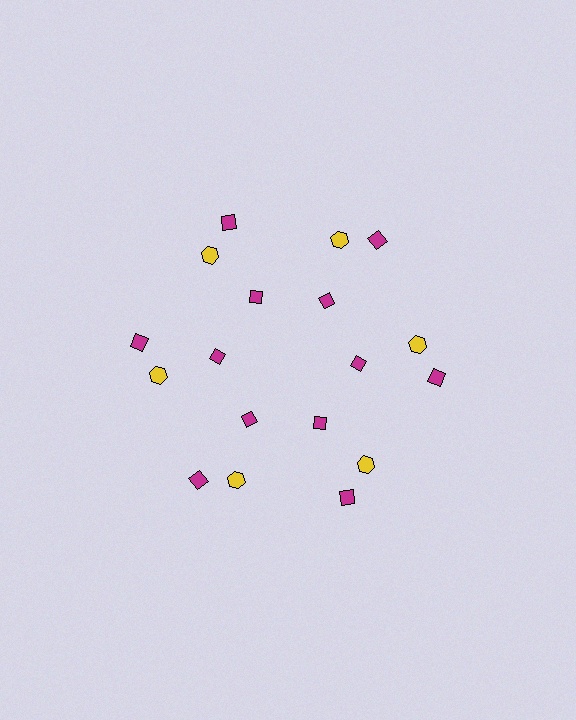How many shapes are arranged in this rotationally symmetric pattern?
There are 18 shapes, arranged in 6 groups of 3.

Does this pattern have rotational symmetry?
Yes, this pattern has 6-fold rotational symmetry. It looks the same after rotating 60 degrees around the center.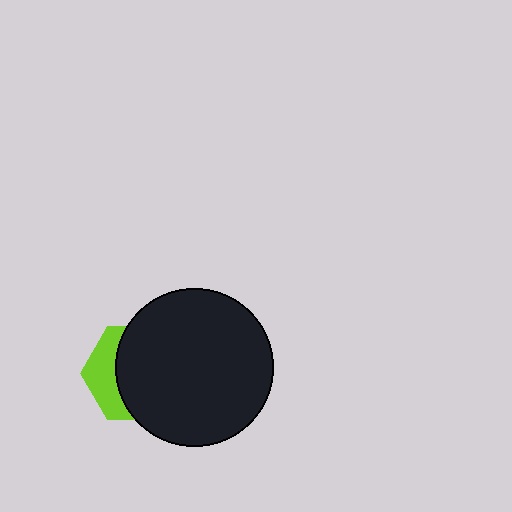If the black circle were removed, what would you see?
You would see the complete lime hexagon.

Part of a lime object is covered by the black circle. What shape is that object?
It is a hexagon.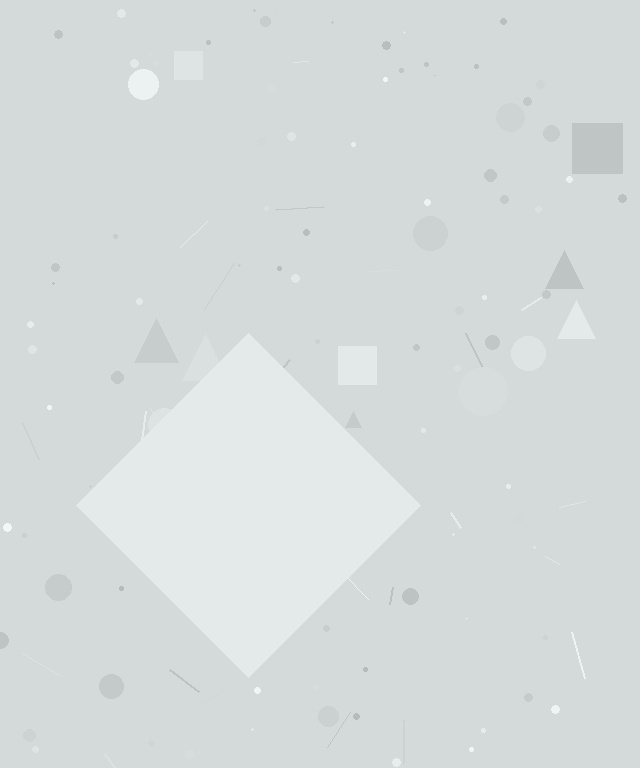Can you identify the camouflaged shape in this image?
The camouflaged shape is a diamond.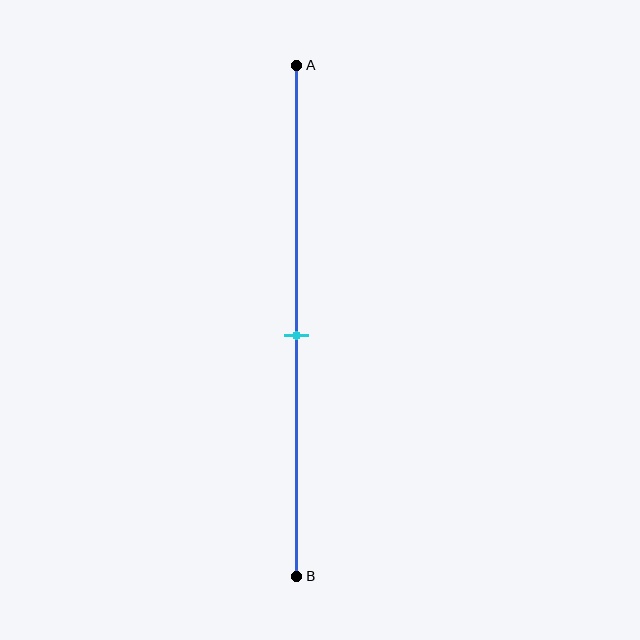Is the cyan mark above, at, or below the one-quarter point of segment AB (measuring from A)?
The cyan mark is below the one-quarter point of segment AB.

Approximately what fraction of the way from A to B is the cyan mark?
The cyan mark is approximately 55% of the way from A to B.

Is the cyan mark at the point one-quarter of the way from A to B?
No, the mark is at about 55% from A, not at the 25% one-quarter point.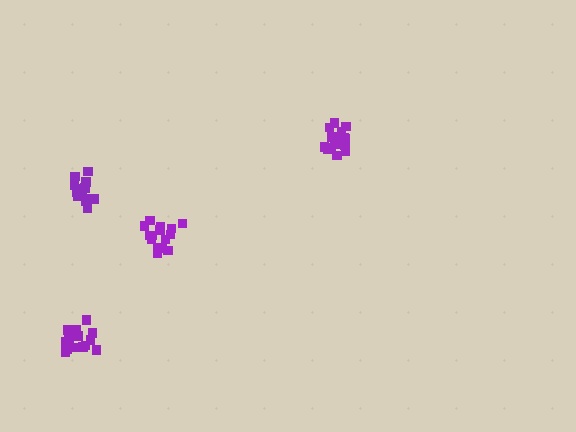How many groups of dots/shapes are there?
There are 4 groups.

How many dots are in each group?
Group 1: 16 dots, Group 2: 16 dots, Group 3: 17 dots, Group 4: 18 dots (67 total).